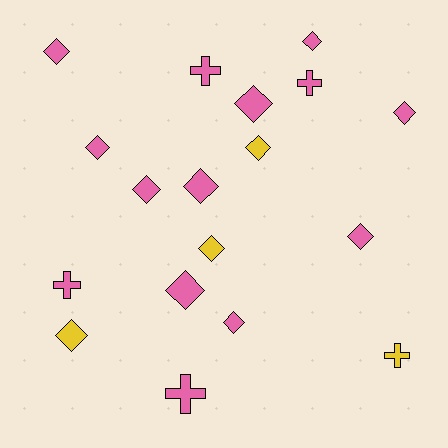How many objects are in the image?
There are 18 objects.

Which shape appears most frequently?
Diamond, with 13 objects.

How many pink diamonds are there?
There are 10 pink diamonds.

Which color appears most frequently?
Pink, with 14 objects.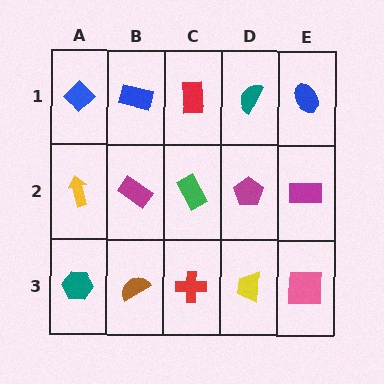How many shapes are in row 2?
5 shapes.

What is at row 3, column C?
A red cross.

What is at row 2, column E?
A magenta rectangle.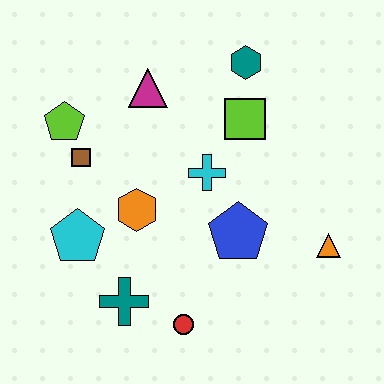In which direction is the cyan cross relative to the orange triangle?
The cyan cross is to the left of the orange triangle.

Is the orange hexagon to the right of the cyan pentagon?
Yes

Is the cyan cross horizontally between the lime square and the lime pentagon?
Yes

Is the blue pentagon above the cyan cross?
No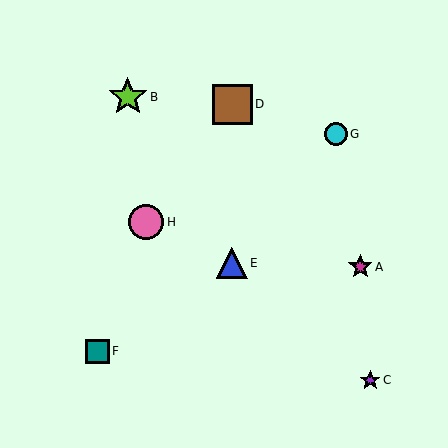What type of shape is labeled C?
Shape C is a purple star.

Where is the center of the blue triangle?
The center of the blue triangle is at (232, 263).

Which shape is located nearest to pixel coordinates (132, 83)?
The lime star (labeled B) at (128, 97) is nearest to that location.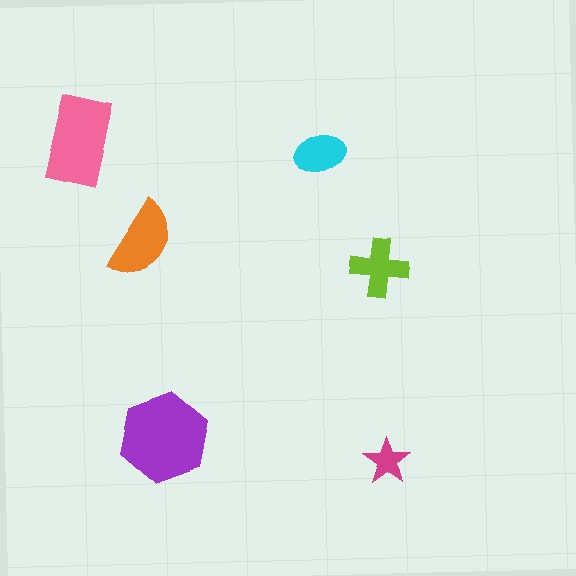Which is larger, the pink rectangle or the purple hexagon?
The purple hexagon.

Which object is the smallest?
The magenta star.